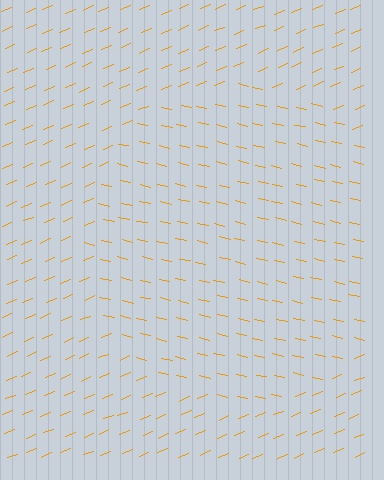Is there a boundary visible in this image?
Yes, there is a texture boundary formed by a change in line orientation.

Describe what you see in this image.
The image is filled with small orange line segments. A circle region in the image has lines oriented differently from the surrounding lines, creating a visible texture boundary.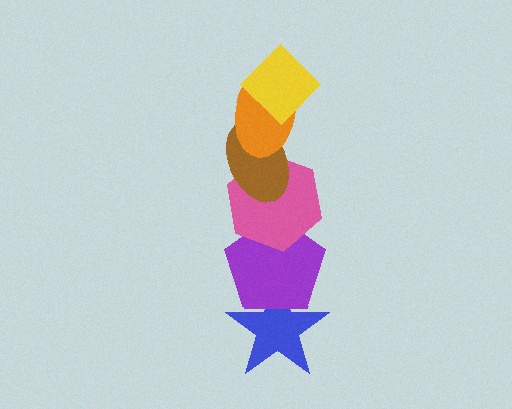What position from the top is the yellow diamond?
The yellow diamond is 1st from the top.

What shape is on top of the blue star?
The purple pentagon is on top of the blue star.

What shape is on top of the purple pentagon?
The pink hexagon is on top of the purple pentagon.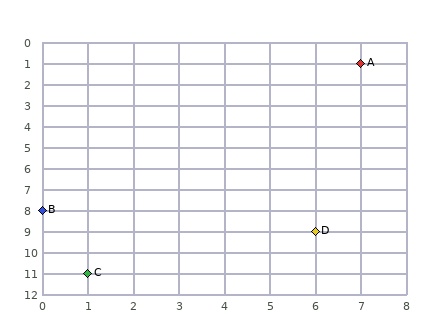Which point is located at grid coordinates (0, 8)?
Point B is at (0, 8).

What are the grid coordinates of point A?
Point A is at grid coordinates (7, 1).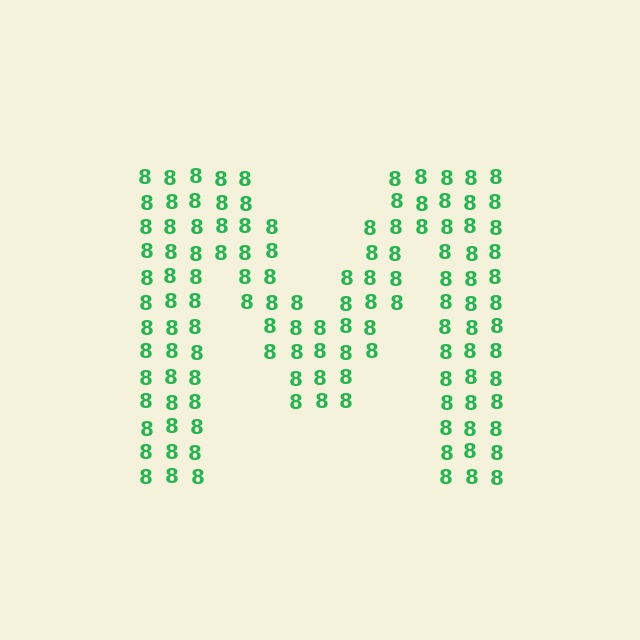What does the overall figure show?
The overall figure shows the letter M.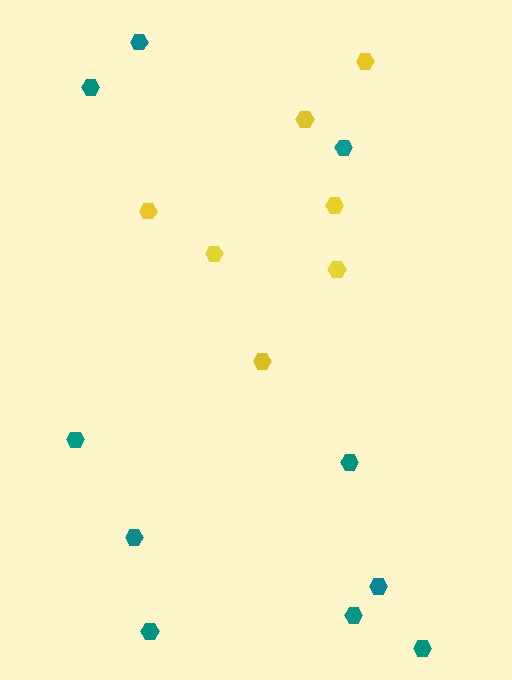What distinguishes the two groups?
There are 2 groups: one group of yellow hexagons (7) and one group of teal hexagons (10).